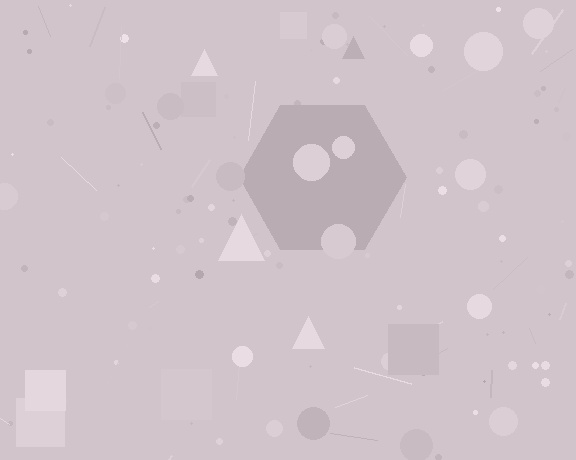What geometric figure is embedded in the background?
A hexagon is embedded in the background.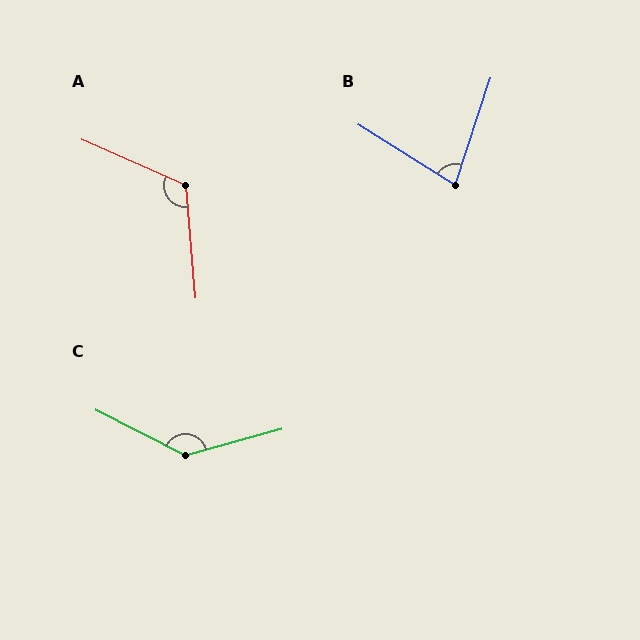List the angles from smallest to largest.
B (76°), A (119°), C (138°).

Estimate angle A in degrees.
Approximately 119 degrees.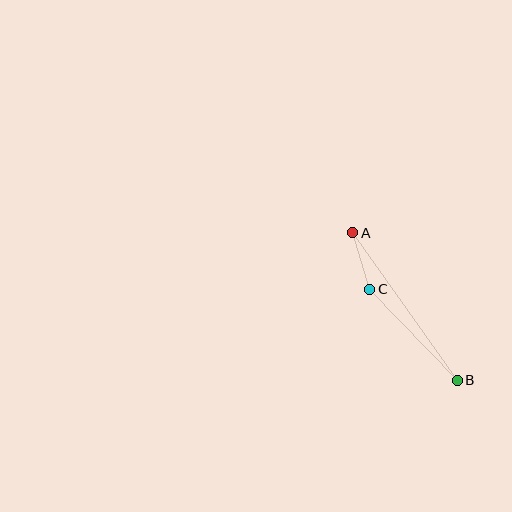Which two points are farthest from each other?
Points A and B are farthest from each other.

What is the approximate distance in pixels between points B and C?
The distance between B and C is approximately 126 pixels.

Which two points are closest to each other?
Points A and C are closest to each other.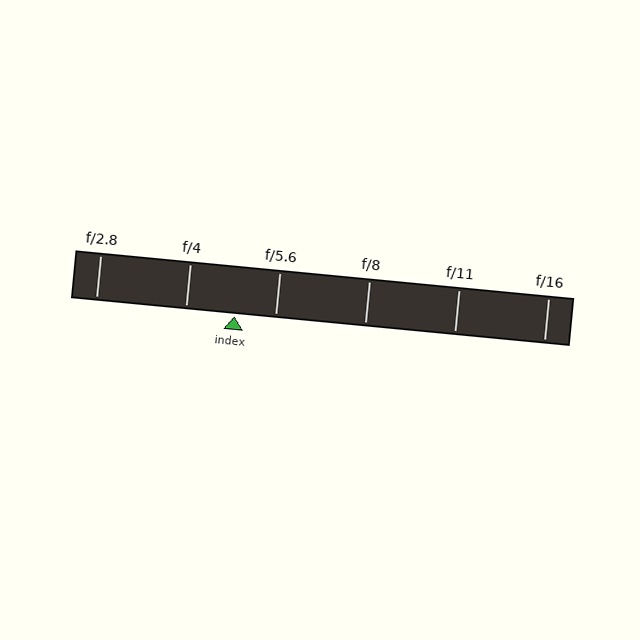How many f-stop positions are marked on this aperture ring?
There are 6 f-stop positions marked.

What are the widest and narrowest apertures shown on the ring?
The widest aperture shown is f/2.8 and the narrowest is f/16.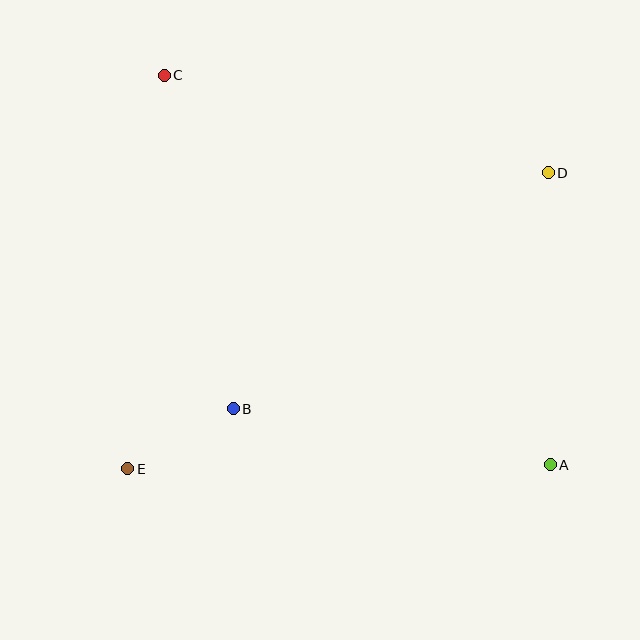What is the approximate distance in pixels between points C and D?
The distance between C and D is approximately 396 pixels.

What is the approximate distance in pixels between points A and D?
The distance between A and D is approximately 292 pixels.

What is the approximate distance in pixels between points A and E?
The distance between A and E is approximately 422 pixels.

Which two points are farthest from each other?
Points A and C are farthest from each other.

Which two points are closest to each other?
Points B and E are closest to each other.